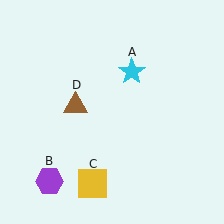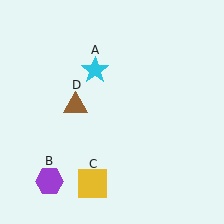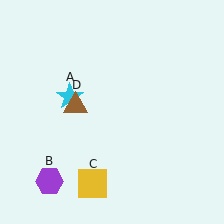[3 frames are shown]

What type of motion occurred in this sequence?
The cyan star (object A) rotated counterclockwise around the center of the scene.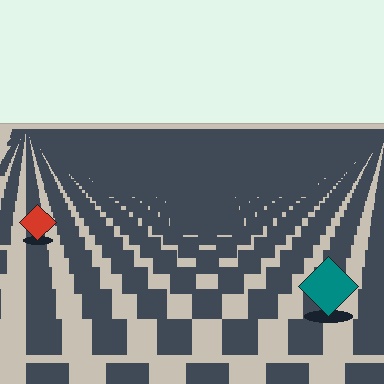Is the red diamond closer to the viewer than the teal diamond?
No. The teal diamond is closer — you can tell from the texture gradient: the ground texture is coarser near it.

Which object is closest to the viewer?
The teal diamond is closest. The texture marks near it are larger and more spread out.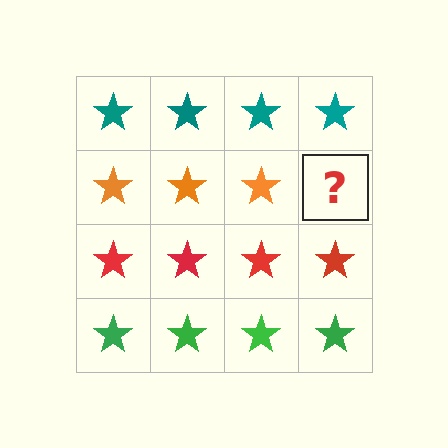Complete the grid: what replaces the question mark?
The question mark should be replaced with an orange star.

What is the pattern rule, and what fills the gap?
The rule is that each row has a consistent color. The gap should be filled with an orange star.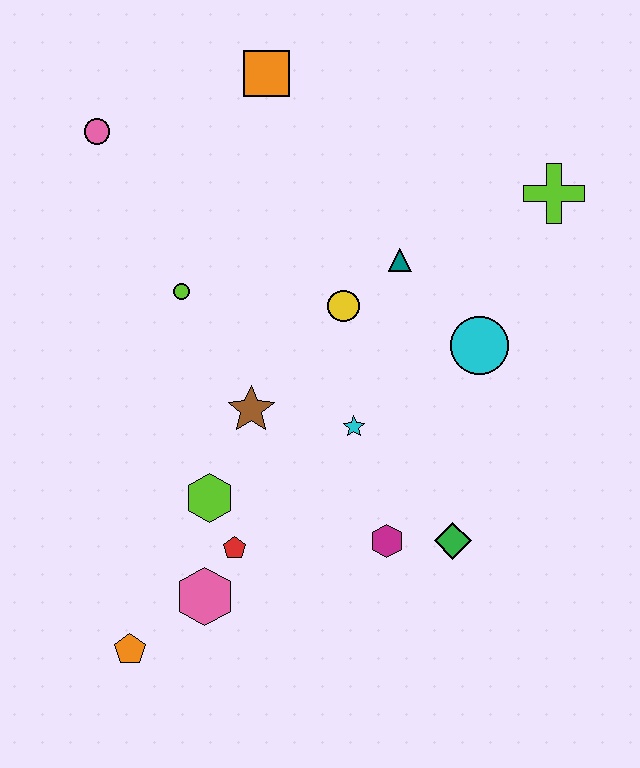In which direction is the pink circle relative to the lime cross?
The pink circle is to the left of the lime cross.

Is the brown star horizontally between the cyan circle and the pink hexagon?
Yes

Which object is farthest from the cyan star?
The pink circle is farthest from the cyan star.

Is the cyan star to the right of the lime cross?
No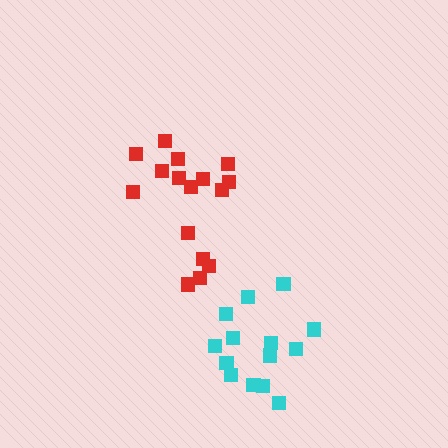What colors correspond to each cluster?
The clusters are colored: red, cyan.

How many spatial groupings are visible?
There are 2 spatial groupings.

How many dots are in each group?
Group 1: 16 dots, Group 2: 14 dots (30 total).